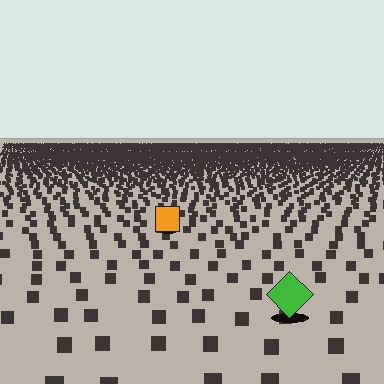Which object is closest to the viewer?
The green diamond is closest. The texture marks near it are larger and more spread out.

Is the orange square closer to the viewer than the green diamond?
No. The green diamond is closer — you can tell from the texture gradient: the ground texture is coarser near it.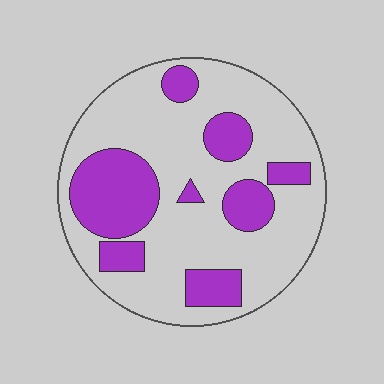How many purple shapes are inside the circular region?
8.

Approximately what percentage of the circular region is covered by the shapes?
Approximately 30%.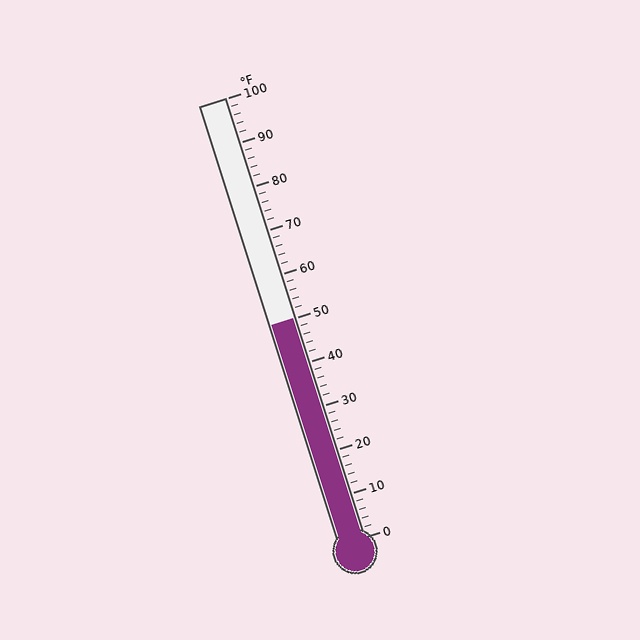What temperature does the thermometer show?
The thermometer shows approximately 50°F.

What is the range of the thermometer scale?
The thermometer scale ranges from 0°F to 100°F.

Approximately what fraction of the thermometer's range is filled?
The thermometer is filled to approximately 50% of its range.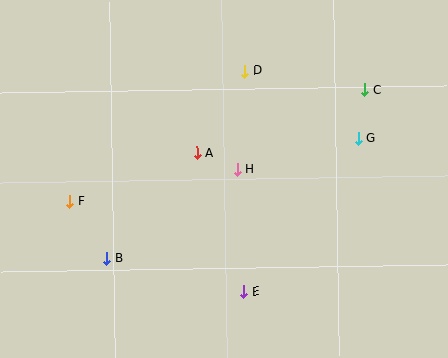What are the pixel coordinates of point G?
Point G is at (359, 138).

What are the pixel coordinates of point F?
Point F is at (70, 202).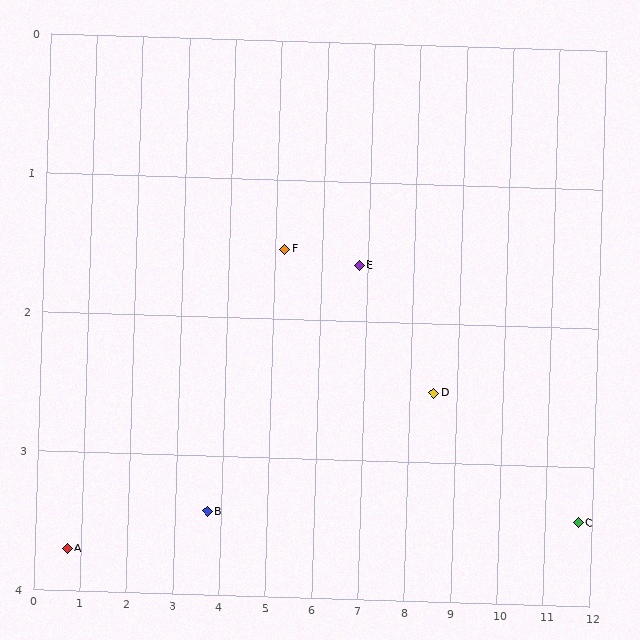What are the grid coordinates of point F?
Point F is at approximately (5.2, 1.5).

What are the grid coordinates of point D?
Point D is at approximately (8.5, 2.5).